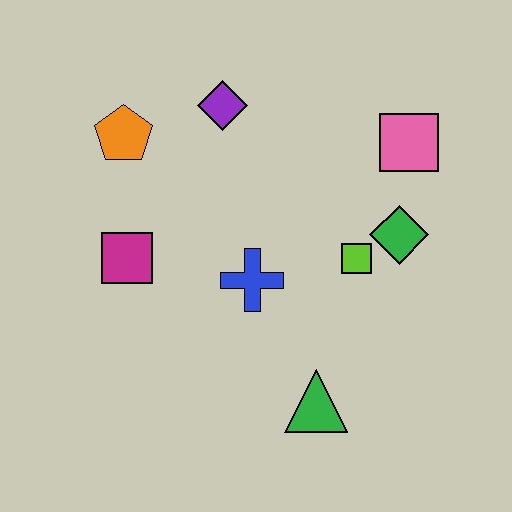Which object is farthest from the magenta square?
The pink square is farthest from the magenta square.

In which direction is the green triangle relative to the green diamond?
The green triangle is below the green diamond.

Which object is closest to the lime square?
The green diamond is closest to the lime square.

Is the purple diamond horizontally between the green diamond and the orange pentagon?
Yes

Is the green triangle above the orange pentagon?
No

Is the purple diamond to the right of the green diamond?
No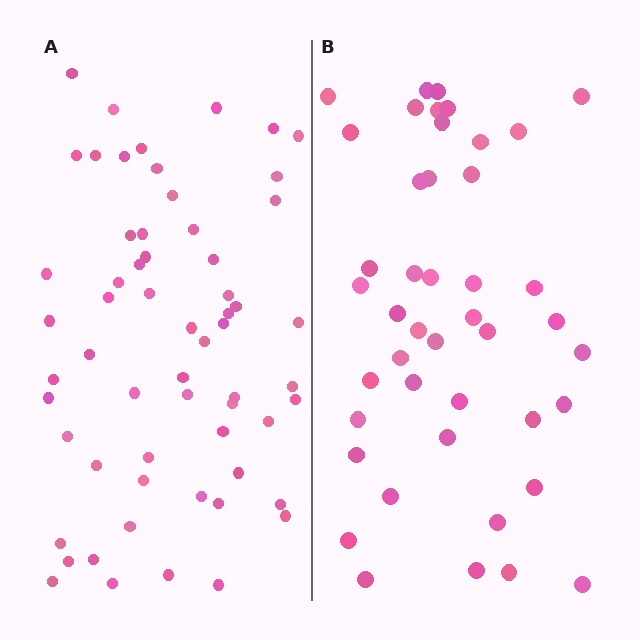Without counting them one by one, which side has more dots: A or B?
Region A (the left region) has more dots.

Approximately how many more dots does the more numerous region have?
Region A has approximately 15 more dots than region B.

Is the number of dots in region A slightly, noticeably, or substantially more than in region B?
Region A has noticeably more, but not dramatically so. The ratio is roughly 1.4 to 1.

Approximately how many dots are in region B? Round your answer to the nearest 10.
About 40 dots. (The exact count is 44, which rounds to 40.)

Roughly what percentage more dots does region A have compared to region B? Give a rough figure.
About 35% more.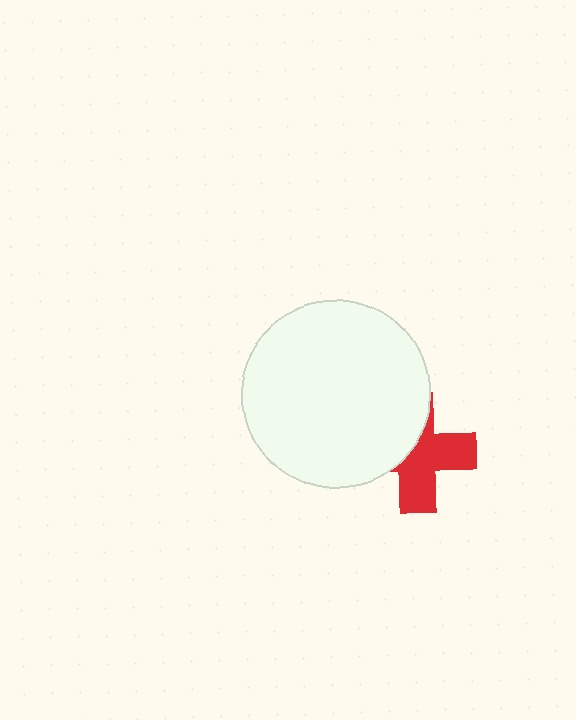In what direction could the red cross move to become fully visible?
The red cross could move right. That would shift it out from behind the white circle entirely.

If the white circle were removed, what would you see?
You would see the complete red cross.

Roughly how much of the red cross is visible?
About half of it is visible (roughly 56%).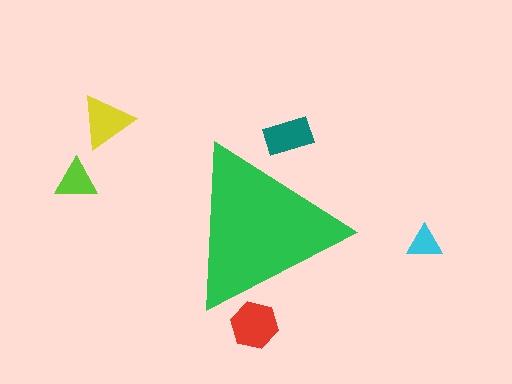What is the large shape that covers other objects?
A green triangle.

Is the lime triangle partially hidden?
No, the lime triangle is fully visible.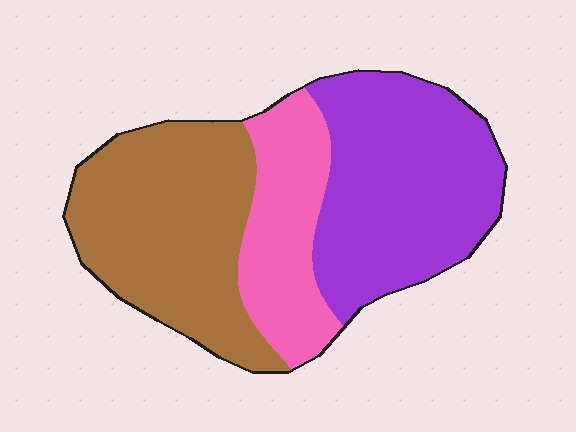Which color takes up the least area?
Pink, at roughly 20%.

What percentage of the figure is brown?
Brown takes up between a quarter and a half of the figure.